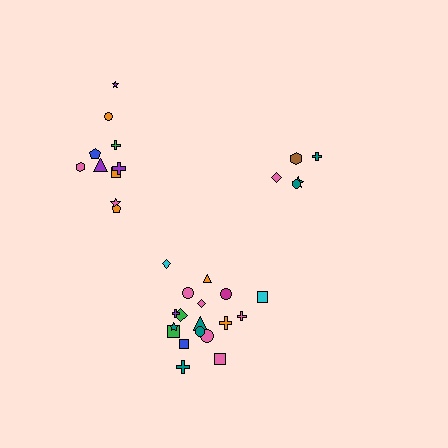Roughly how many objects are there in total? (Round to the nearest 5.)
Roughly 35 objects in total.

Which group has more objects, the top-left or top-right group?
The top-left group.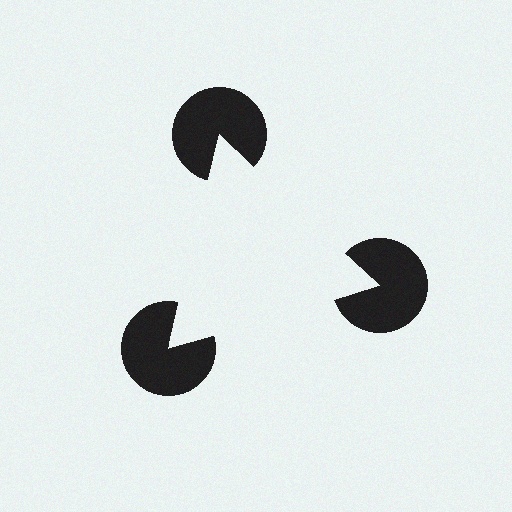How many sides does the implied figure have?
3 sides.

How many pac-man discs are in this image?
There are 3 — one at each vertex of the illusory triangle.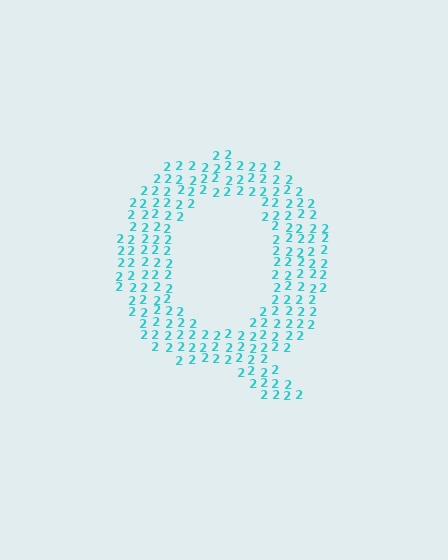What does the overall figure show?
The overall figure shows the letter Q.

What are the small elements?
The small elements are digit 2's.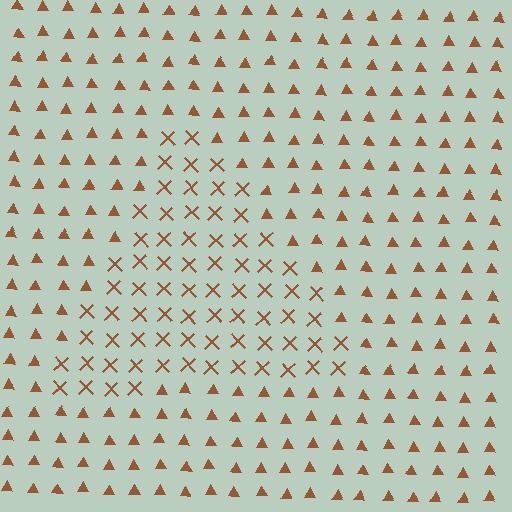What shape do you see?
I see a triangle.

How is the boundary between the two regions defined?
The boundary is defined by a change in element shape: X marks inside vs. triangles outside. All elements share the same color and spacing.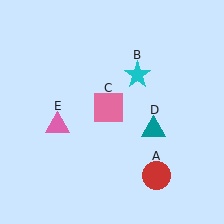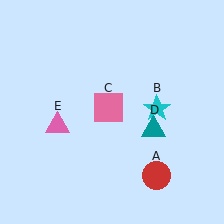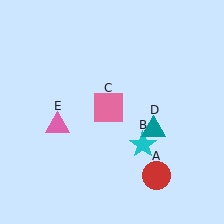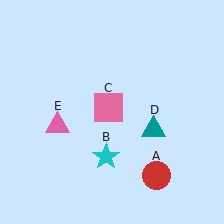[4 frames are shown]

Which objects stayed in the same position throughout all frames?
Red circle (object A) and pink square (object C) and teal triangle (object D) and pink triangle (object E) remained stationary.